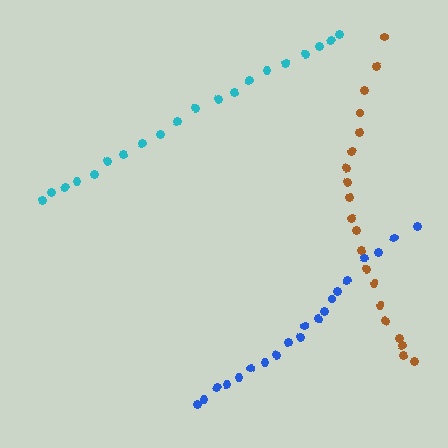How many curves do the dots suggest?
There are 3 distinct paths.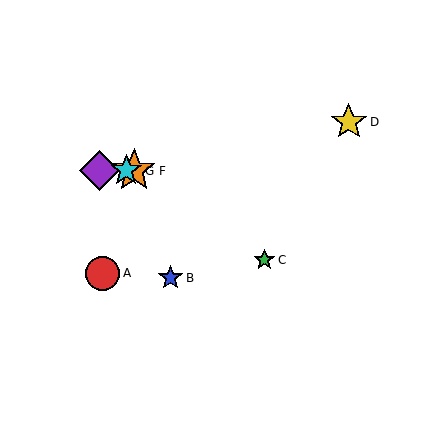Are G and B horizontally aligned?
No, G is at y≈171 and B is at y≈278.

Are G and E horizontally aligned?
Yes, both are at y≈171.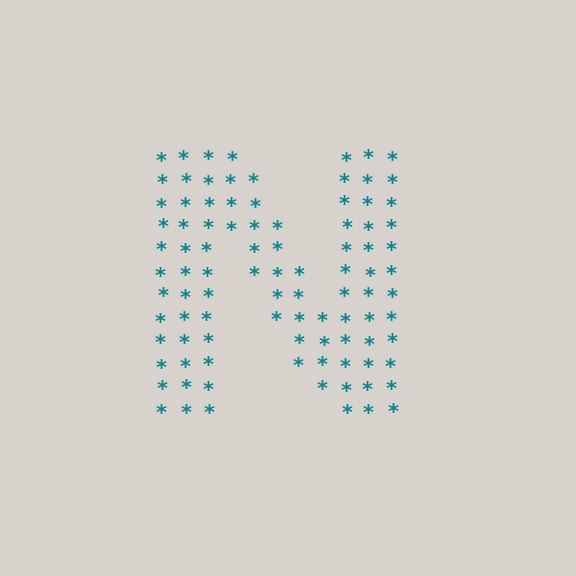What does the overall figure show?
The overall figure shows the letter N.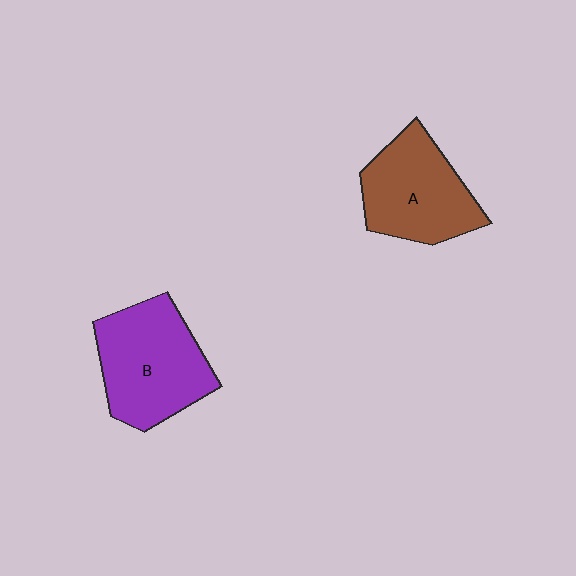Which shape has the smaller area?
Shape A (brown).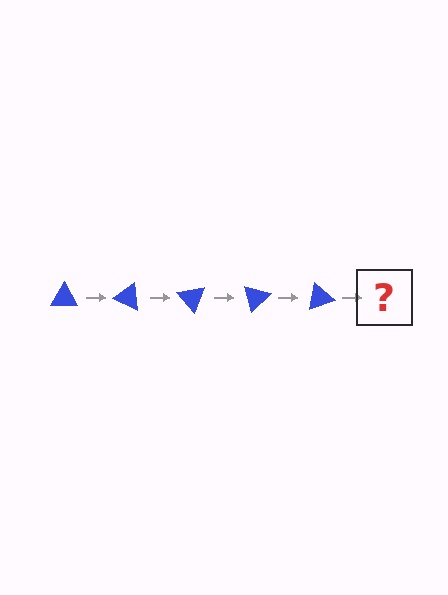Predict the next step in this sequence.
The next step is a blue triangle rotated 125 degrees.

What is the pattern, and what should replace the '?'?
The pattern is that the triangle rotates 25 degrees each step. The '?' should be a blue triangle rotated 125 degrees.